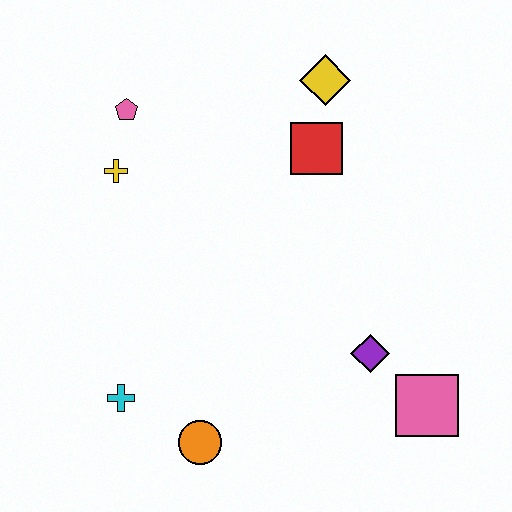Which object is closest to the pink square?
The purple diamond is closest to the pink square.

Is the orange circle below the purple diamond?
Yes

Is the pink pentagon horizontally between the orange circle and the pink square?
No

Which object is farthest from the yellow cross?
The pink square is farthest from the yellow cross.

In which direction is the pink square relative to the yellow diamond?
The pink square is below the yellow diamond.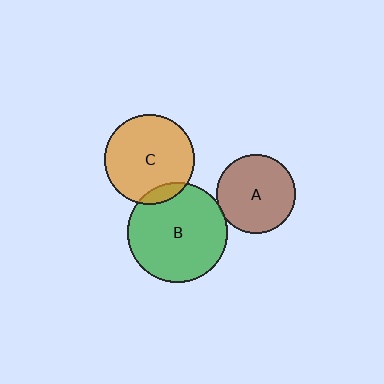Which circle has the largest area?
Circle B (green).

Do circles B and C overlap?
Yes.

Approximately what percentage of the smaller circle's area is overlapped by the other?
Approximately 10%.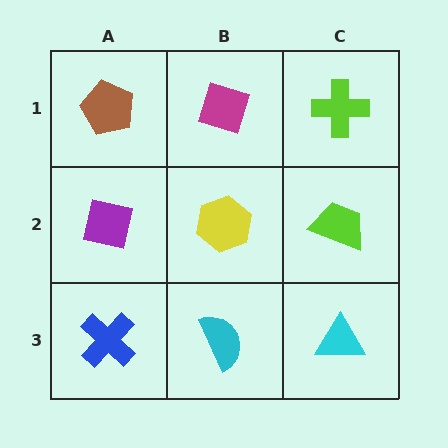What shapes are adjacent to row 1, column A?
A purple square (row 2, column A), a magenta diamond (row 1, column B).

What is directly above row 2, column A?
A brown pentagon.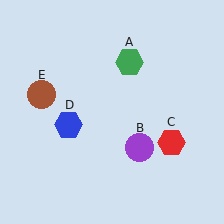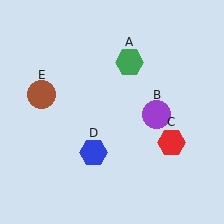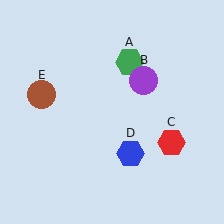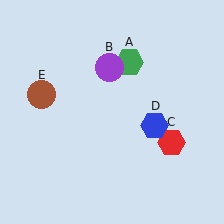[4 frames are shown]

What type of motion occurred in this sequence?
The purple circle (object B), blue hexagon (object D) rotated counterclockwise around the center of the scene.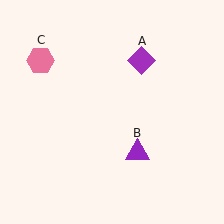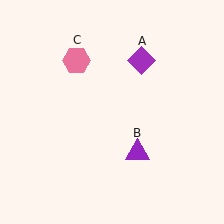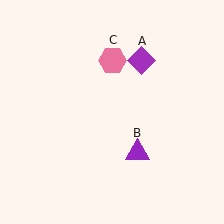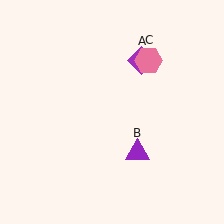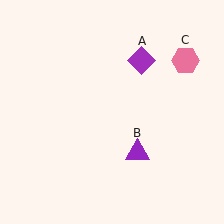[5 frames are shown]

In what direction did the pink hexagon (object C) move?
The pink hexagon (object C) moved right.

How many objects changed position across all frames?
1 object changed position: pink hexagon (object C).